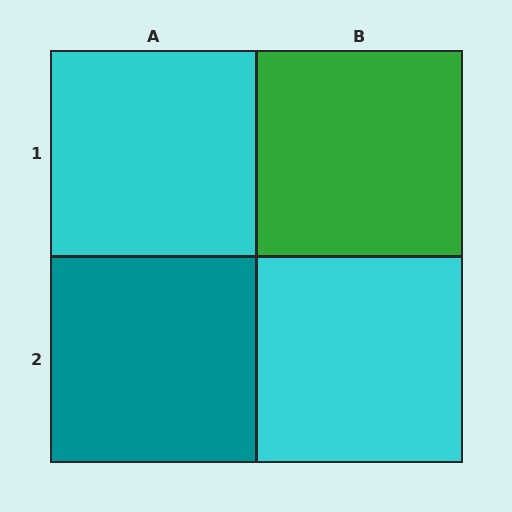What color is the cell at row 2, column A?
Teal.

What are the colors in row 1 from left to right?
Cyan, green.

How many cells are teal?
1 cell is teal.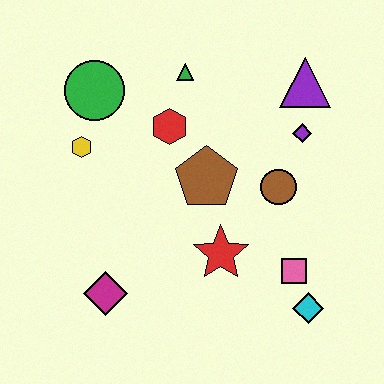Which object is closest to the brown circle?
The purple diamond is closest to the brown circle.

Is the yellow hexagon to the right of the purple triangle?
No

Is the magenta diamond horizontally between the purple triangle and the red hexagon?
No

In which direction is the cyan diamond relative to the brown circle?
The cyan diamond is below the brown circle.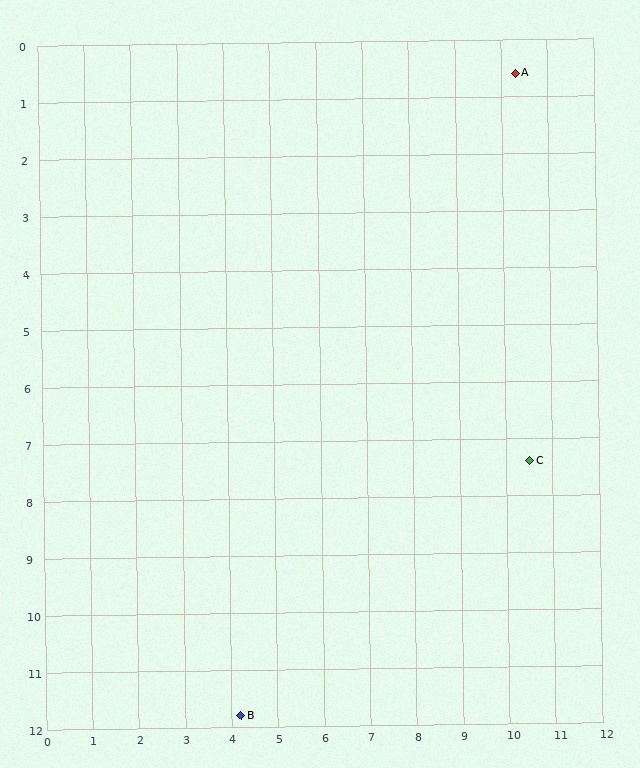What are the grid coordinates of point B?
Point B is at approximately (4.2, 11.8).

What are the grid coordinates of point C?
Point C is at approximately (10.5, 7.4).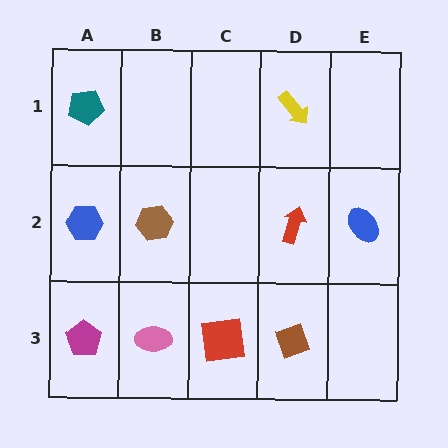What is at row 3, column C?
A red square.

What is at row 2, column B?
A brown hexagon.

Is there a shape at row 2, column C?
No, that cell is empty.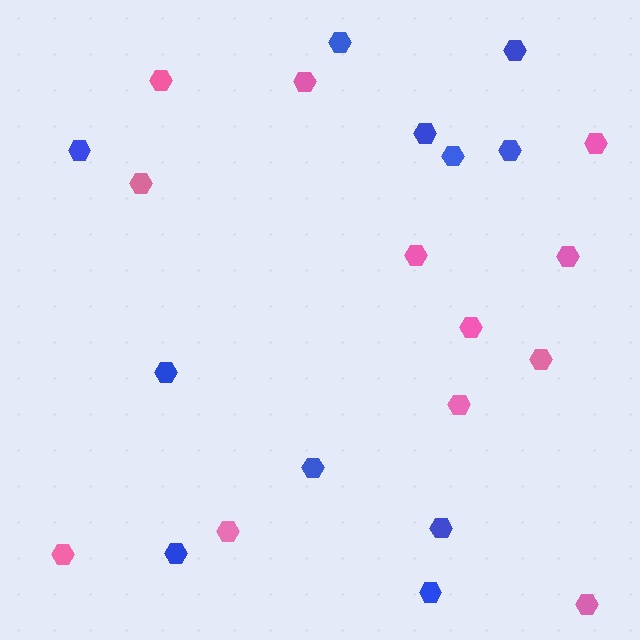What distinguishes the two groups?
There are 2 groups: one group of blue hexagons (11) and one group of pink hexagons (12).